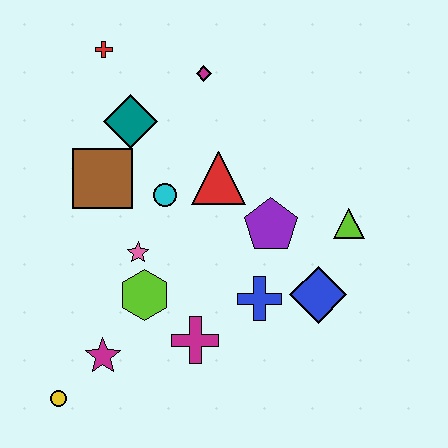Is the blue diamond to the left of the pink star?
No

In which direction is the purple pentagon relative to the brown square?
The purple pentagon is to the right of the brown square.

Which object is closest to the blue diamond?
The blue cross is closest to the blue diamond.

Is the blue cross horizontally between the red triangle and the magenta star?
No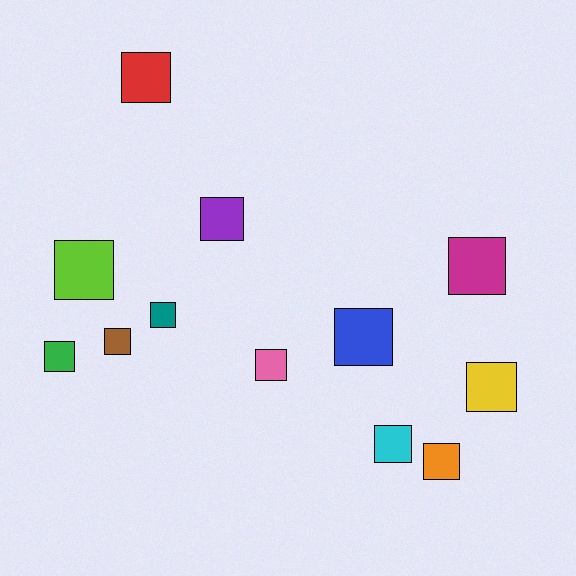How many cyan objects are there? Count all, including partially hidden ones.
There is 1 cyan object.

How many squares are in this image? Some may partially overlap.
There are 12 squares.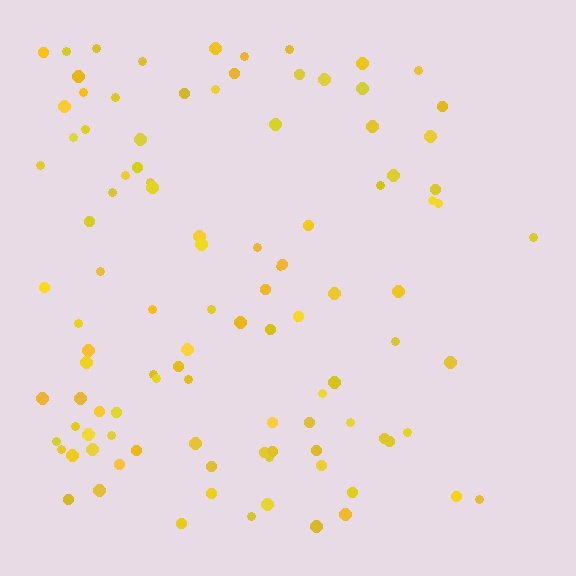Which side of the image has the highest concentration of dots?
The left.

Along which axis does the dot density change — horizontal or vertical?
Horizontal.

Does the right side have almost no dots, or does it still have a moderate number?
Still a moderate number, just noticeably fewer than the left.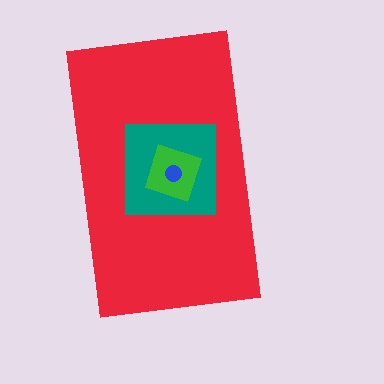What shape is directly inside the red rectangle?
The teal square.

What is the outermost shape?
The red rectangle.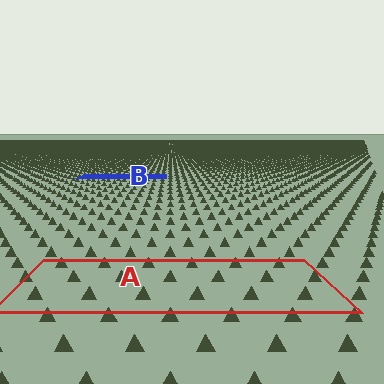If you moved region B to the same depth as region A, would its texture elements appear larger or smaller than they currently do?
They would appear larger. At a closer depth, the same texture elements are projected at a bigger on-screen size.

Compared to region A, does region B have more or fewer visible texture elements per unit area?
Region B has more texture elements per unit area — they are packed more densely because it is farther away.